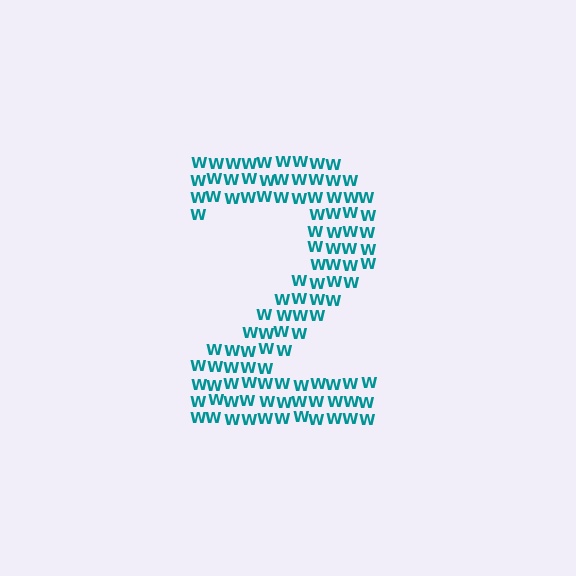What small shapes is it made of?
It is made of small letter W's.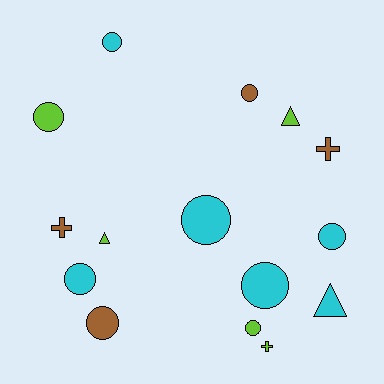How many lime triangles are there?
There are 2 lime triangles.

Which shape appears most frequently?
Circle, with 9 objects.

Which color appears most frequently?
Cyan, with 6 objects.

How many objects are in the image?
There are 15 objects.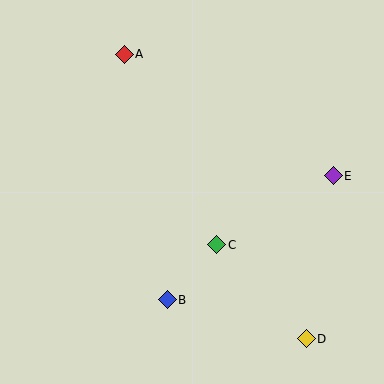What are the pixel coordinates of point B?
Point B is at (167, 300).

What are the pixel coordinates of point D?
Point D is at (306, 339).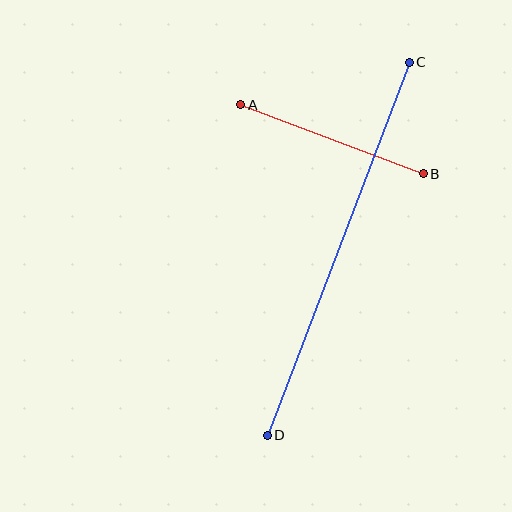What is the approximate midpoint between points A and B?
The midpoint is at approximately (332, 139) pixels.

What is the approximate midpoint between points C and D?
The midpoint is at approximately (338, 249) pixels.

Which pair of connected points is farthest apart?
Points C and D are farthest apart.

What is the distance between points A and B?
The distance is approximately 195 pixels.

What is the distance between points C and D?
The distance is approximately 399 pixels.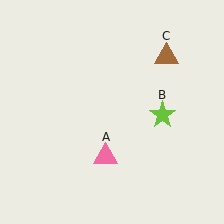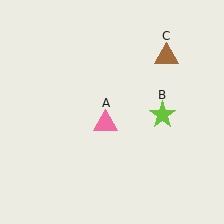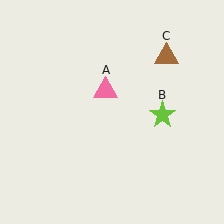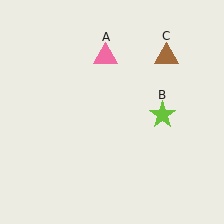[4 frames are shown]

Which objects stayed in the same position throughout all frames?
Lime star (object B) and brown triangle (object C) remained stationary.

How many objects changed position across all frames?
1 object changed position: pink triangle (object A).